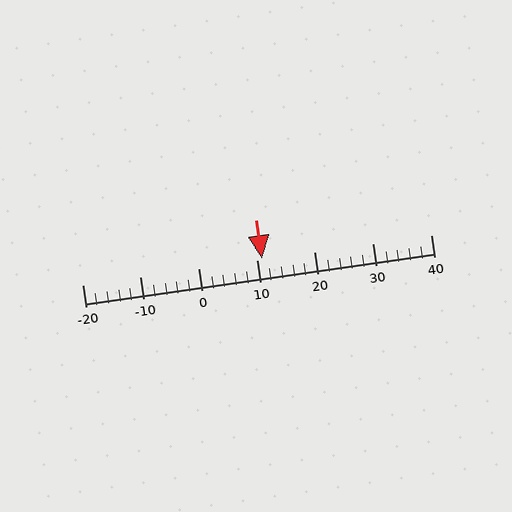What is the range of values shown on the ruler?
The ruler shows values from -20 to 40.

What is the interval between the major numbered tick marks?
The major tick marks are spaced 10 units apart.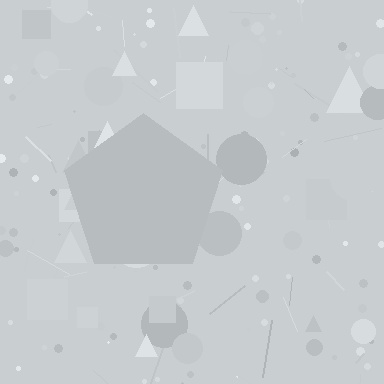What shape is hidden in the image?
A pentagon is hidden in the image.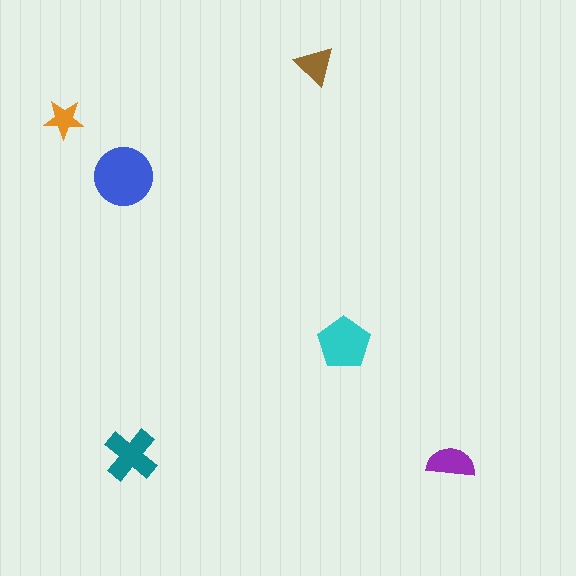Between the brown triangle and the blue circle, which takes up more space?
The blue circle.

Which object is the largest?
The blue circle.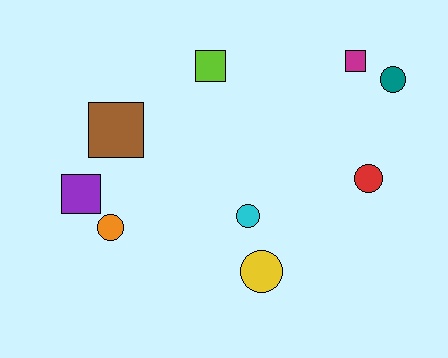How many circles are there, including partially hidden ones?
There are 5 circles.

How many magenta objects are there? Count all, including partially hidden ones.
There is 1 magenta object.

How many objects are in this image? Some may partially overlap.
There are 9 objects.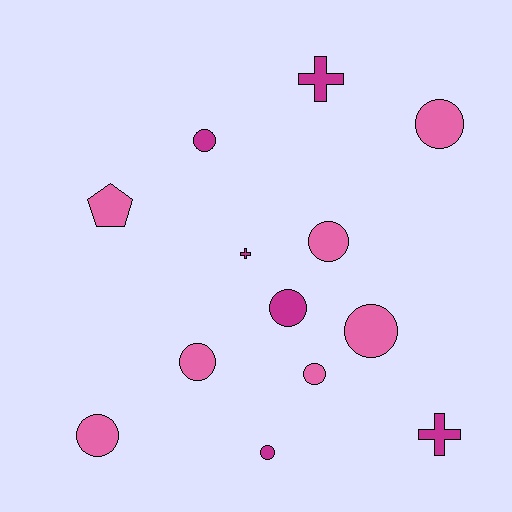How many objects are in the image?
There are 13 objects.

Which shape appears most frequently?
Circle, with 9 objects.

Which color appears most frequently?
Pink, with 7 objects.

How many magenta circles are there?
There are 3 magenta circles.